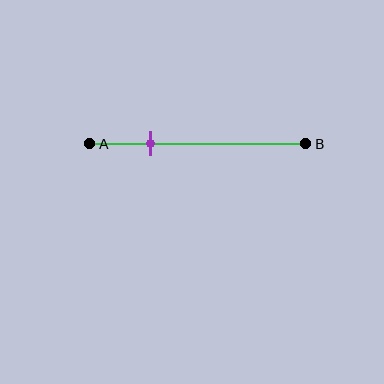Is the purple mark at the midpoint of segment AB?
No, the mark is at about 30% from A, not at the 50% midpoint.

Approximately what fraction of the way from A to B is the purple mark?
The purple mark is approximately 30% of the way from A to B.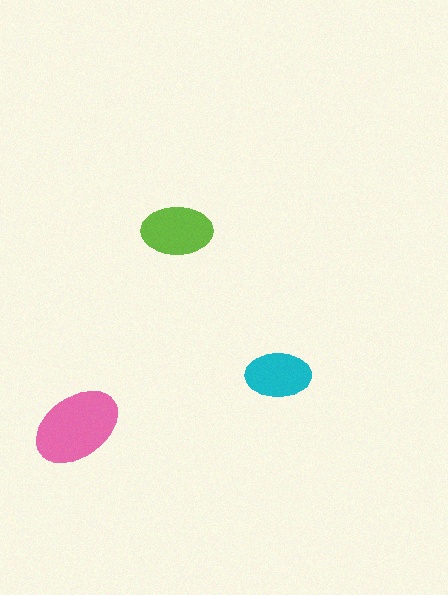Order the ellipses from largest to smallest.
the pink one, the lime one, the cyan one.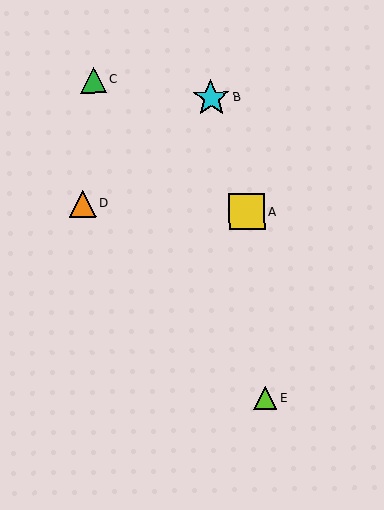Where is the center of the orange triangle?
The center of the orange triangle is at (83, 204).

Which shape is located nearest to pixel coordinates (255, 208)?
The yellow square (labeled A) at (247, 212) is nearest to that location.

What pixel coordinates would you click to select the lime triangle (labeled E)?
Click at (266, 398) to select the lime triangle E.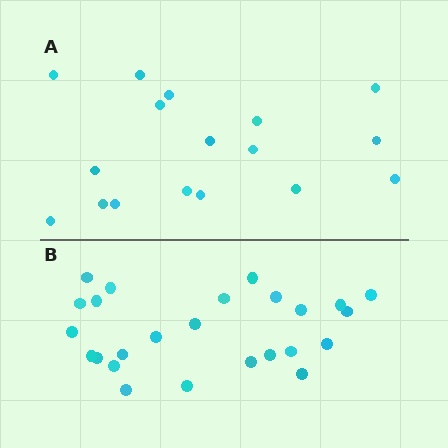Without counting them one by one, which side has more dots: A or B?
Region B (the bottom region) has more dots.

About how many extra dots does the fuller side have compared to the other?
Region B has roughly 8 or so more dots than region A.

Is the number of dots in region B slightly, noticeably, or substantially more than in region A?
Region B has substantially more. The ratio is roughly 1.5 to 1.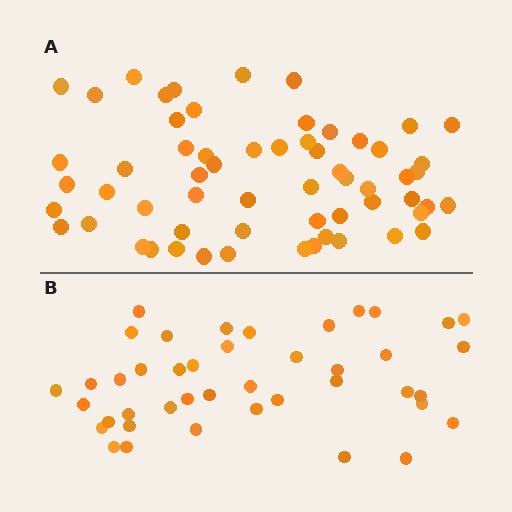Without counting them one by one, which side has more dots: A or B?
Region A (the top region) has more dots.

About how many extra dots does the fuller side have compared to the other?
Region A has approximately 20 more dots than region B.